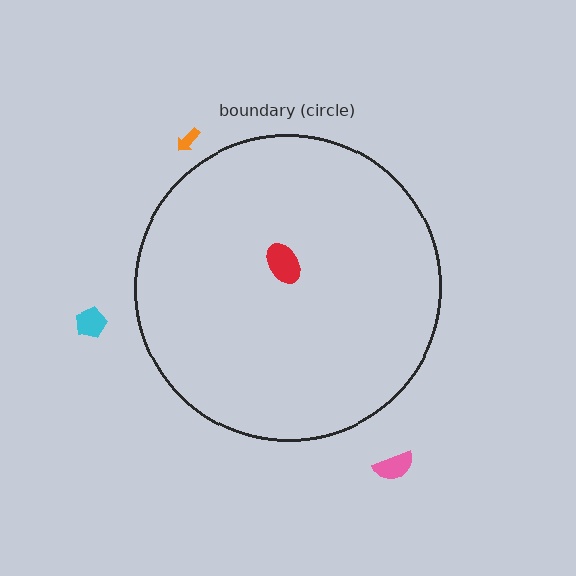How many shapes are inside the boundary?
1 inside, 3 outside.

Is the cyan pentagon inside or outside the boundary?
Outside.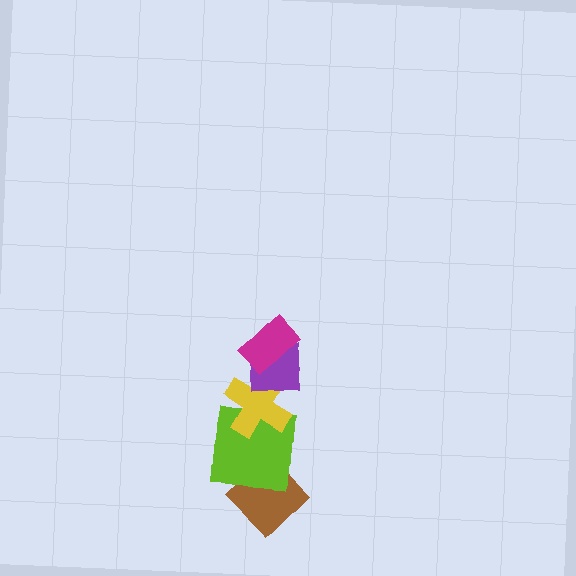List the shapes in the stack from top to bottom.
From top to bottom: the magenta rectangle, the purple square, the yellow cross, the lime square, the brown diamond.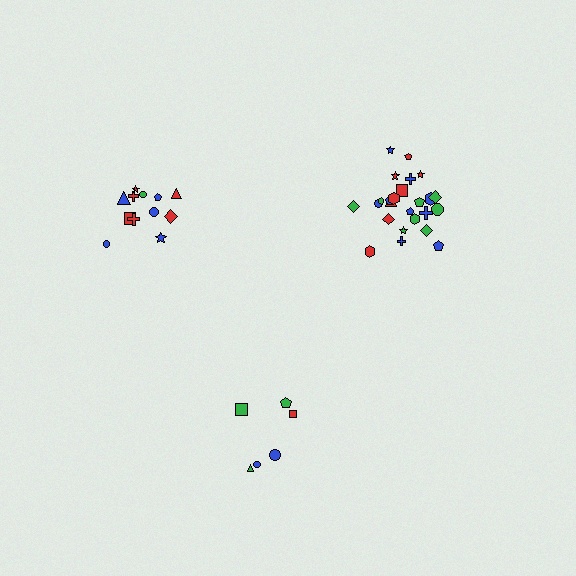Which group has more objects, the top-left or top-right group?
The top-right group.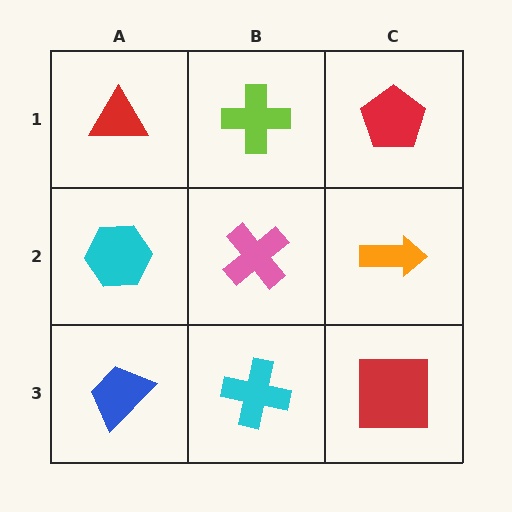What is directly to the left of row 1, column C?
A lime cross.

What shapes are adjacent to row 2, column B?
A lime cross (row 1, column B), a cyan cross (row 3, column B), a cyan hexagon (row 2, column A), an orange arrow (row 2, column C).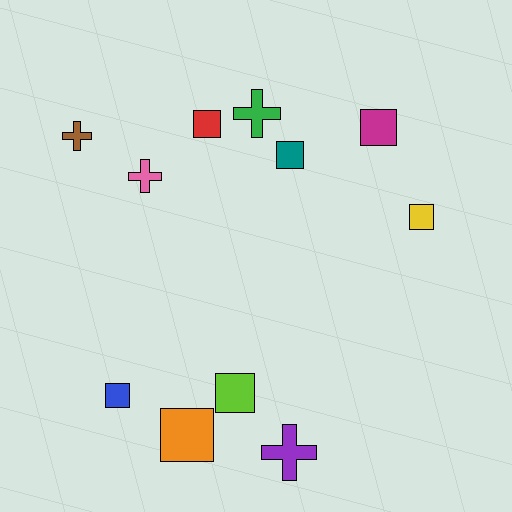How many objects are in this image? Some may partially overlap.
There are 11 objects.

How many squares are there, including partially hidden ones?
There are 7 squares.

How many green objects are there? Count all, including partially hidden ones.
There is 1 green object.